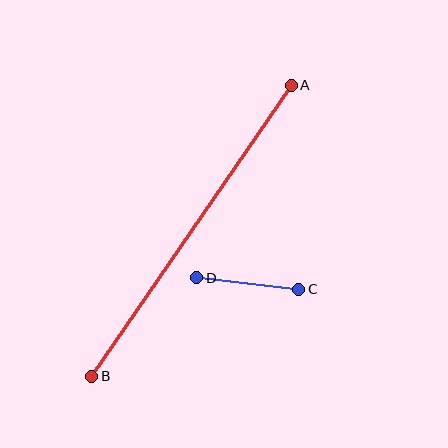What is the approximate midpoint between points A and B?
The midpoint is at approximately (192, 231) pixels.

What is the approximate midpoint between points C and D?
The midpoint is at approximately (248, 283) pixels.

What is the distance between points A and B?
The distance is approximately 353 pixels.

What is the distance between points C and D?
The distance is approximately 103 pixels.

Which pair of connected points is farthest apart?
Points A and B are farthest apart.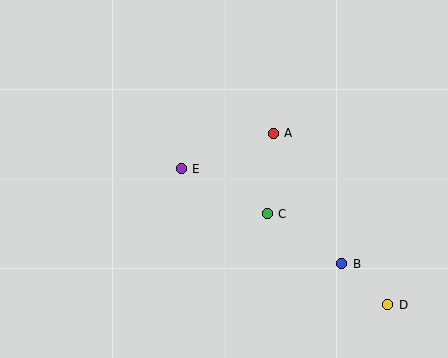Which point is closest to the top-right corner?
Point A is closest to the top-right corner.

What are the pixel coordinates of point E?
Point E is at (181, 169).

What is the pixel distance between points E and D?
The distance between E and D is 247 pixels.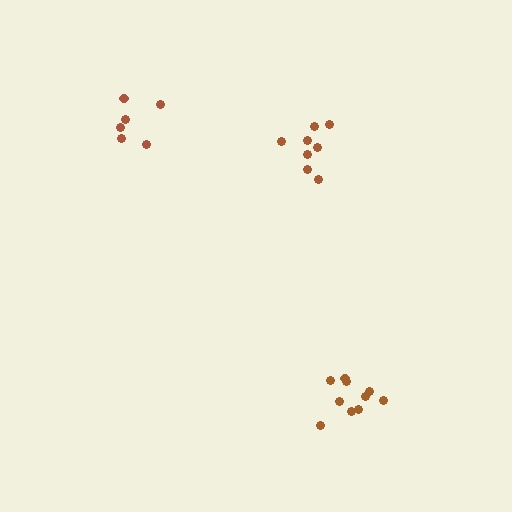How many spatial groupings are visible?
There are 3 spatial groupings.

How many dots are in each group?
Group 1: 6 dots, Group 2: 8 dots, Group 3: 10 dots (24 total).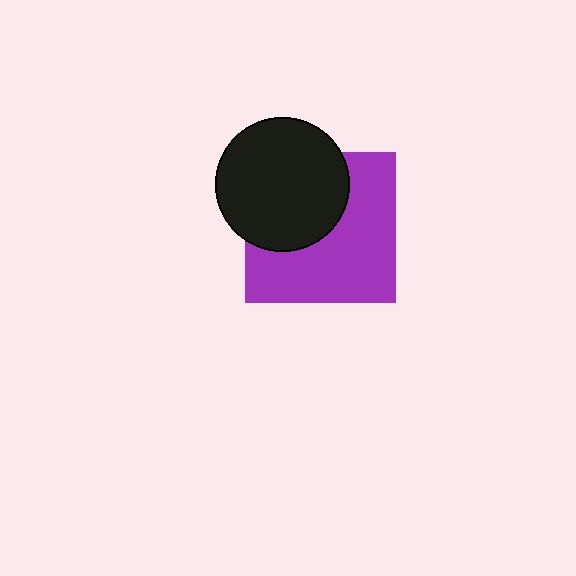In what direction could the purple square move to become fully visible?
The purple square could move toward the lower-right. That would shift it out from behind the black circle entirely.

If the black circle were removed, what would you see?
You would see the complete purple square.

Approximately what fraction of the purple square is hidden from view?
Roughly 41% of the purple square is hidden behind the black circle.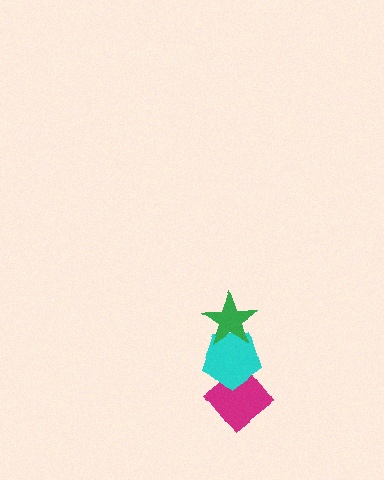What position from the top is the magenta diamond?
The magenta diamond is 3rd from the top.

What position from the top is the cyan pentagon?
The cyan pentagon is 2nd from the top.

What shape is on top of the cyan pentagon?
The green star is on top of the cyan pentagon.